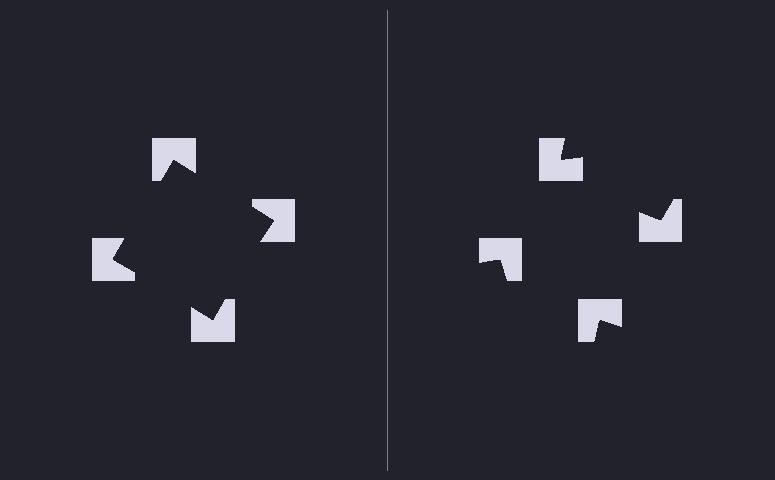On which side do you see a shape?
An illusory square appears on the left side. On the right side the wedge cuts are rotated, so no coherent shape forms.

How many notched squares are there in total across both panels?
8 — 4 on each side.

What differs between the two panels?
The notched squares are positioned identically on both sides; only the wedge orientations differ. On the left they align to a square; on the right they are misaligned.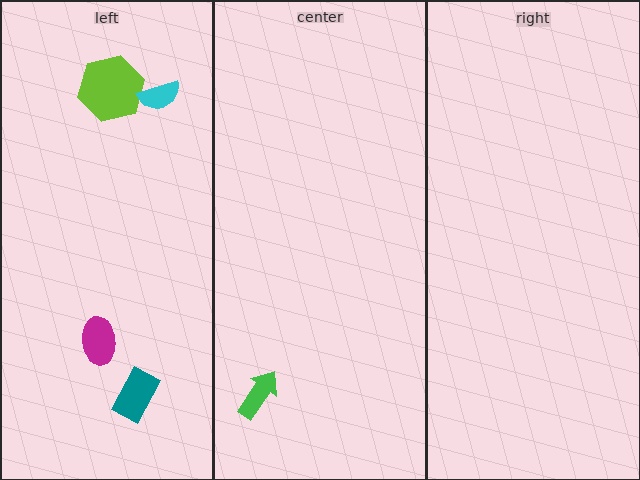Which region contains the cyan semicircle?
The left region.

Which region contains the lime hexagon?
The left region.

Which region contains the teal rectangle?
The left region.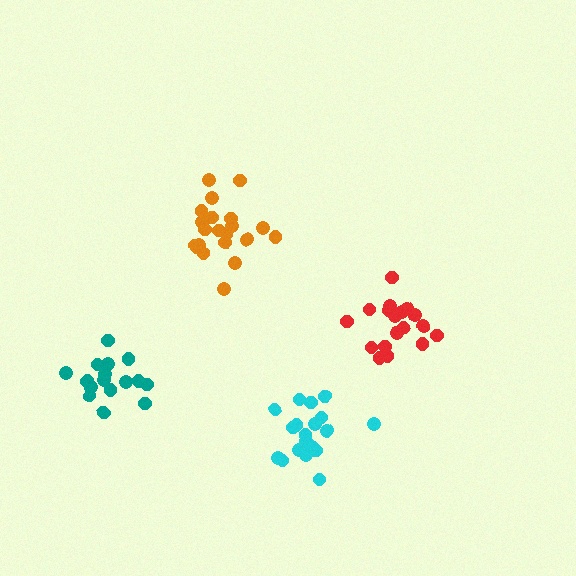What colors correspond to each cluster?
The clusters are colored: cyan, orange, teal, red.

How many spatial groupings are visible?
There are 4 spatial groupings.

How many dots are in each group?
Group 1: 19 dots, Group 2: 21 dots, Group 3: 16 dots, Group 4: 18 dots (74 total).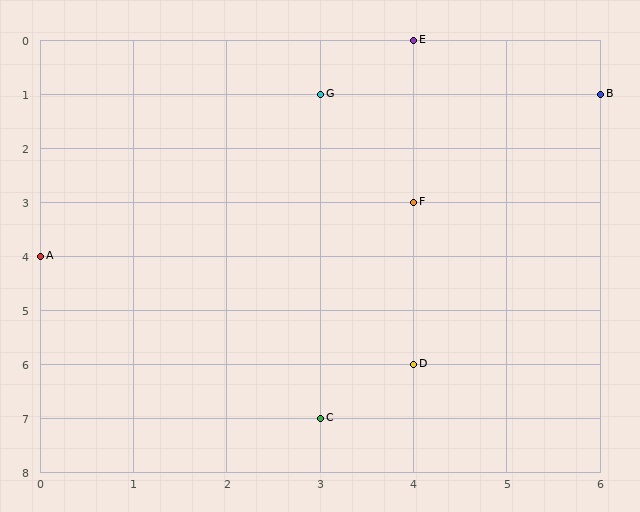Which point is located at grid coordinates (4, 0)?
Point E is at (4, 0).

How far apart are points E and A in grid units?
Points E and A are 4 columns and 4 rows apart (about 5.7 grid units diagonally).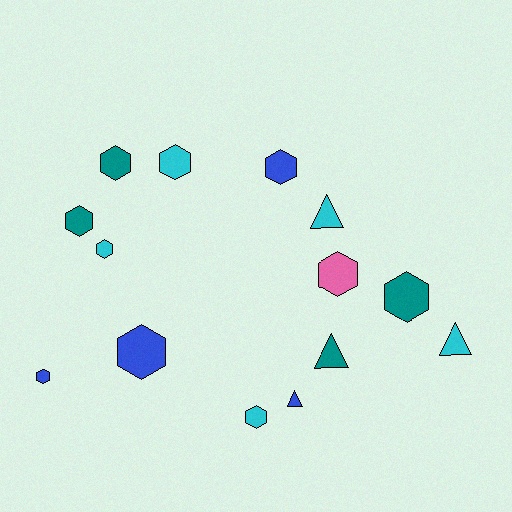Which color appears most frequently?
Cyan, with 5 objects.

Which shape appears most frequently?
Hexagon, with 10 objects.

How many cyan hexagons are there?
There are 3 cyan hexagons.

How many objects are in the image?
There are 14 objects.